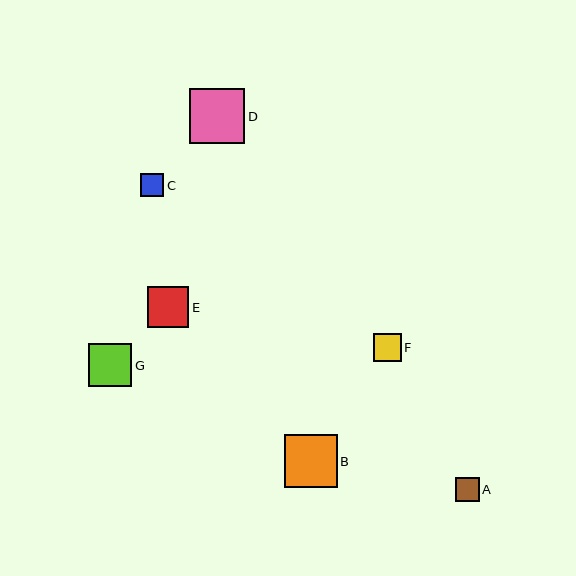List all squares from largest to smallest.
From largest to smallest: D, B, G, E, F, A, C.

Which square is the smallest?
Square C is the smallest with a size of approximately 23 pixels.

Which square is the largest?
Square D is the largest with a size of approximately 55 pixels.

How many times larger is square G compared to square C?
Square G is approximately 1.9 times the size of square C.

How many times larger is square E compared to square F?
Square E is approximately 1.5 times the size of square F.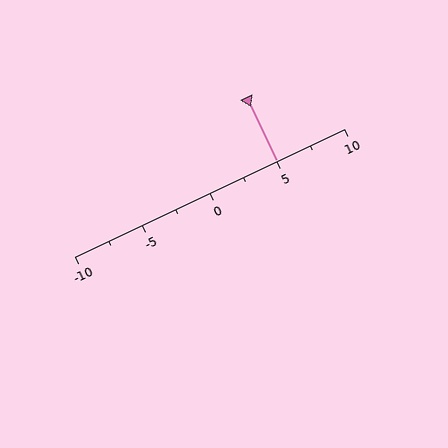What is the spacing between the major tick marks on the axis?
The major ticks are spaced 5 apart.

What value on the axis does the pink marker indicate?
The marker indicates approximately 5.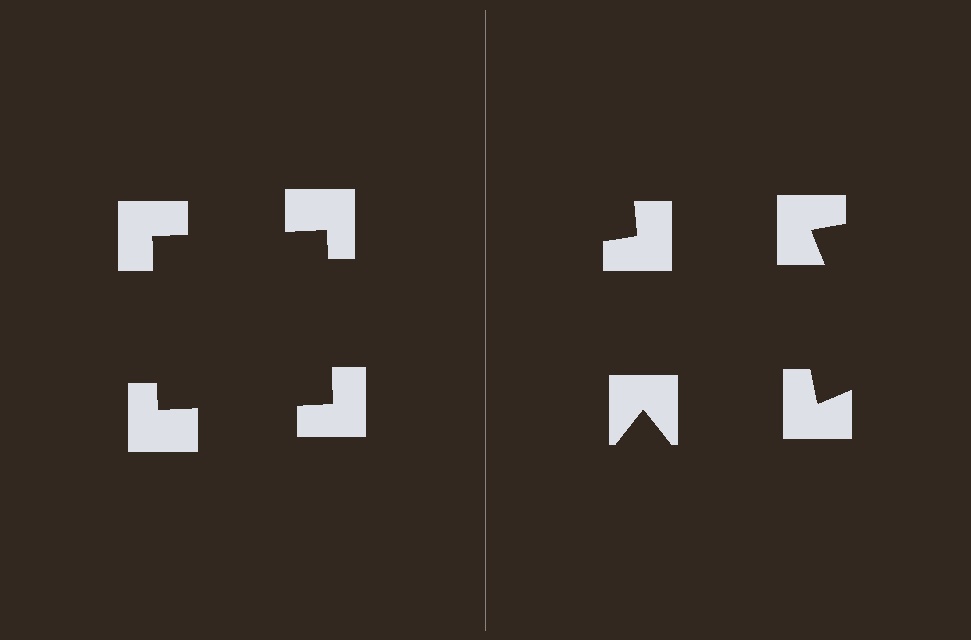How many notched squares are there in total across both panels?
8 — 4 on each side.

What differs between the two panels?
The notched squares are positioned identically on both sides; only the wedge orientations differ. On the left they align to a square; on the right they are misaligned.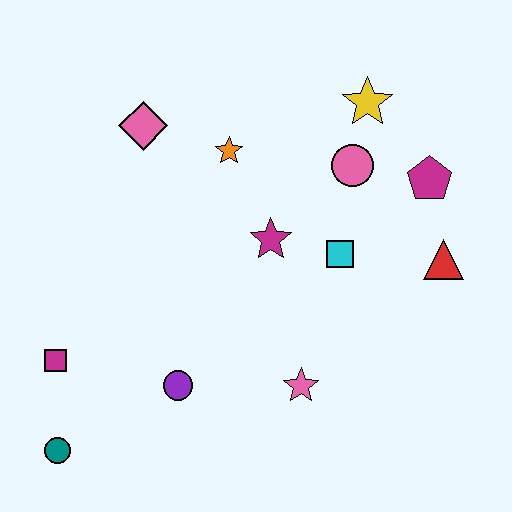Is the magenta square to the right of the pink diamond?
No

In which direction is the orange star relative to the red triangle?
The orange star is to the left of the red triangle.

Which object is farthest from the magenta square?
The magenta pentagon is farthest from the magenta square.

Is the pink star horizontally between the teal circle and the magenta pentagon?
Yes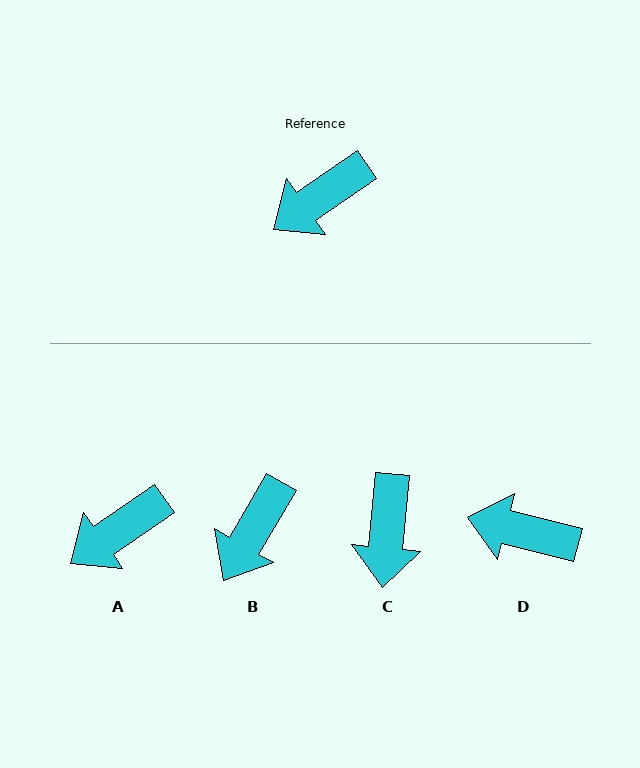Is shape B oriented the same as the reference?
No, it is off by about 25 degrees.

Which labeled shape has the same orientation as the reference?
A.